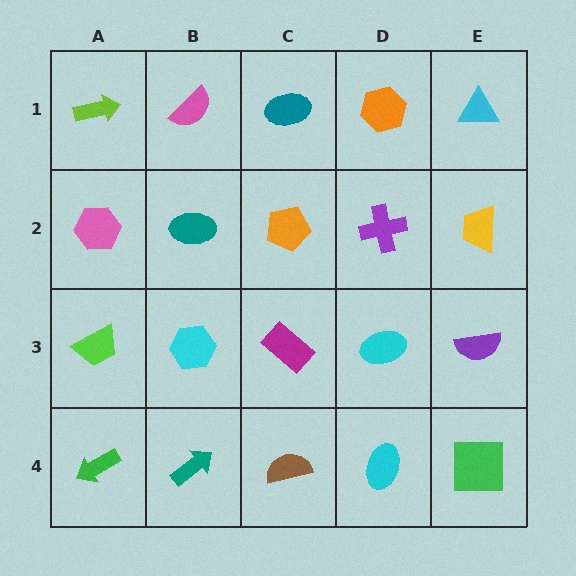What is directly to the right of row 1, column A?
A pink semicircle.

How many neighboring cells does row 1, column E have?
2.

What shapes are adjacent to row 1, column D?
A purple cross (row 2, column D), a teal ellipse (row 1, column C), a cyan triangle (row 1, column E).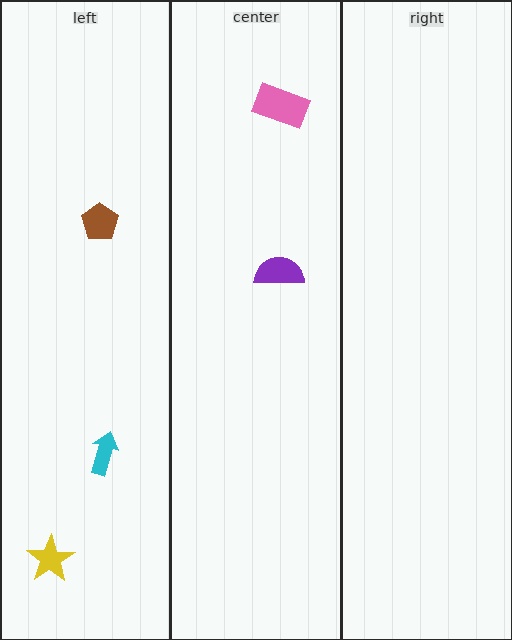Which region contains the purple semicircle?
The center region.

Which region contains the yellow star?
The left region.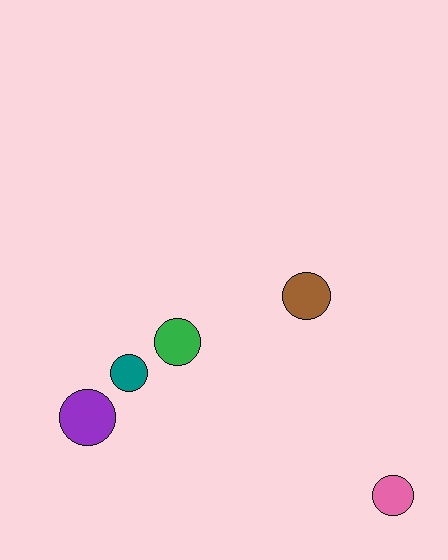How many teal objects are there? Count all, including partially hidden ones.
There is 1 teal object.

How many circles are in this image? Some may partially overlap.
There are 5 circles.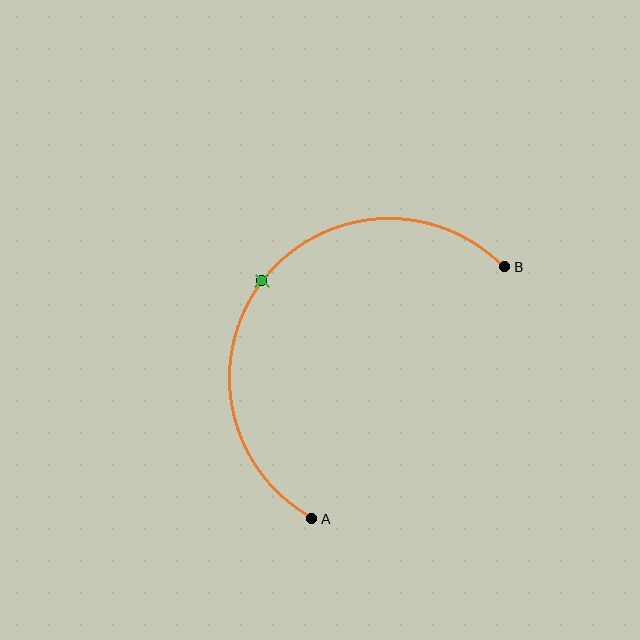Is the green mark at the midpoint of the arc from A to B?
Yes. The green mark lies on the arc at equal arc-length from both A and B — it is the arc midpoint.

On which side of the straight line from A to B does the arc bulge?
The arc bulges above and to the left of the straight line connecting A and B.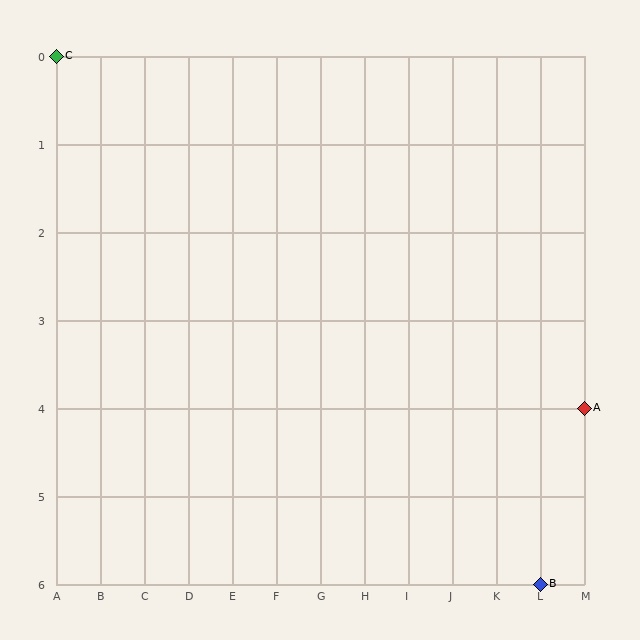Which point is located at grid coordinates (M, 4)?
Point A is at (M, 4).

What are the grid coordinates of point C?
Point C is at grid coordinates (A, 0).